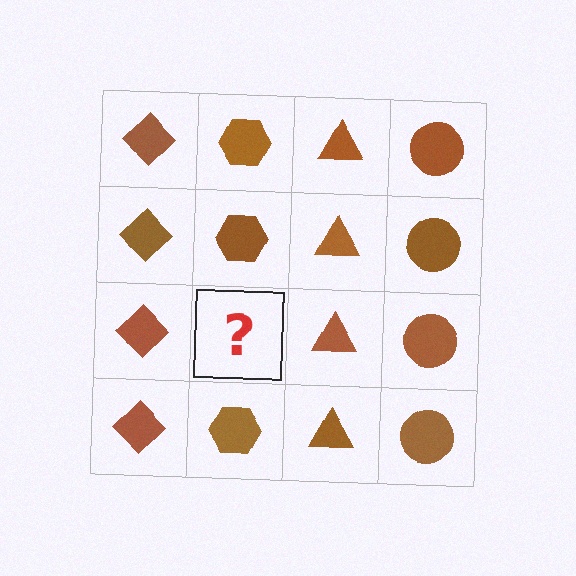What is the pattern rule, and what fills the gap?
The rule is that each column has a consistent shape. The gap should be filled with a brown hexagon.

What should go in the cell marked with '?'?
The missing cell should contain a brown hexagon.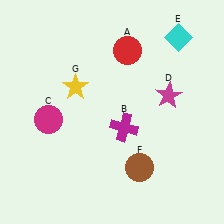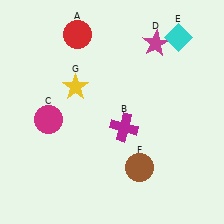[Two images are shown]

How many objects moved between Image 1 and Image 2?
2 objects moved between the two images.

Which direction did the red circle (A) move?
The red circle (A) moved left.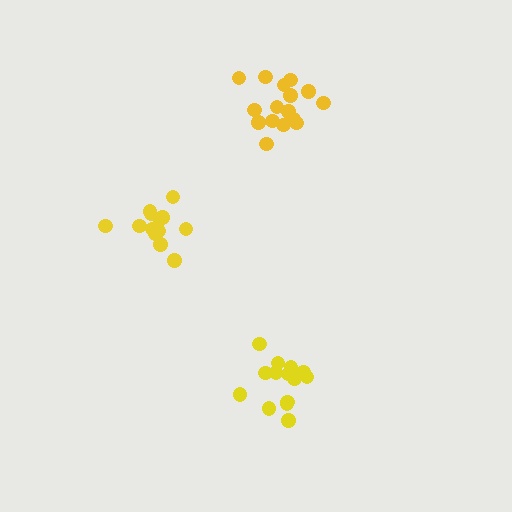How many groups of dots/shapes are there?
There are 3 groups.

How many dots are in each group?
Group 1: 13 dots, Group 2: 16 dots, Group 3: 14 dots (43 total).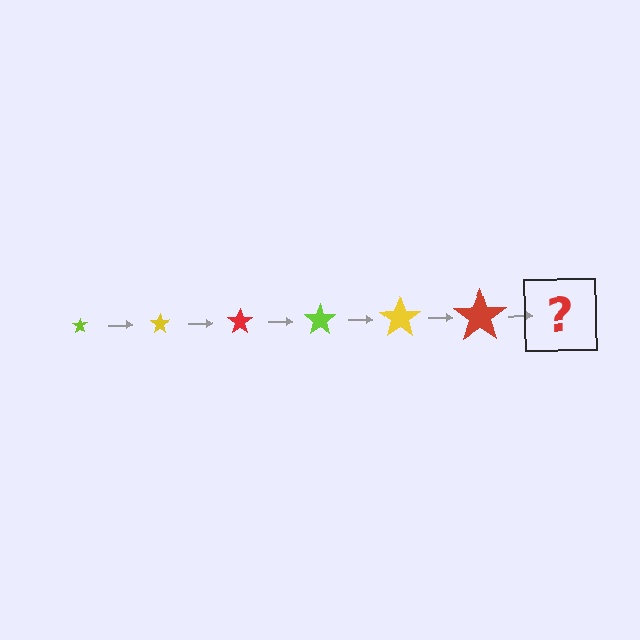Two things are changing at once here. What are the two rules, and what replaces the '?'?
The two rules are that the star grows larger each step and the color cycles through lime, yellow, and red. The '?' should be a lime star, larger than the previous one.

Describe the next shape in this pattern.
It should be a lime star, larger than the previous one.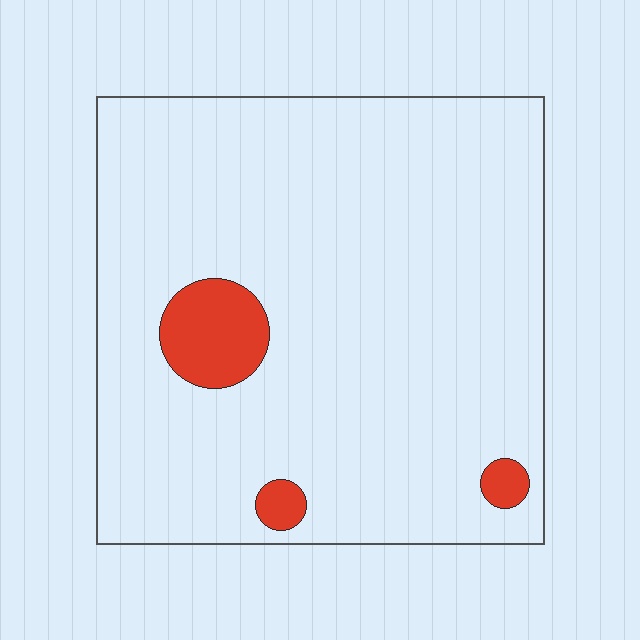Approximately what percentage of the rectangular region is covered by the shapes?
Approximately 5%.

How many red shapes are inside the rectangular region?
3.